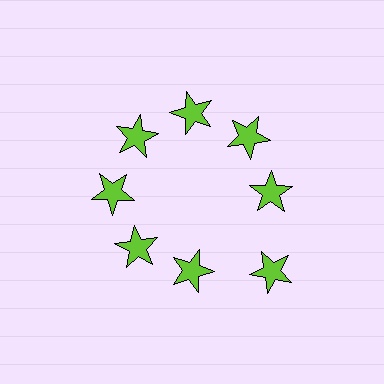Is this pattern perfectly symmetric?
No. The 8 lime stars are arranged in a ring, but one element near the 4 o'clock position is pushed outward from the center, breaking the 8-fold rotational symmetry.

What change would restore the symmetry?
The symmetry would be restored by moving it inward, back onto the ring so that all 8 stars sit at equal angles and equal distance from the center.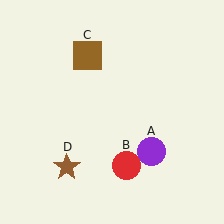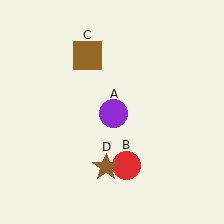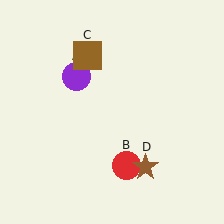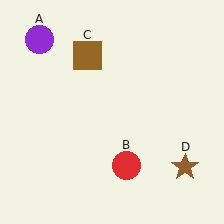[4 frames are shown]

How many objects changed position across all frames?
2 objects changed position: purple circle (object A), brown star (object D).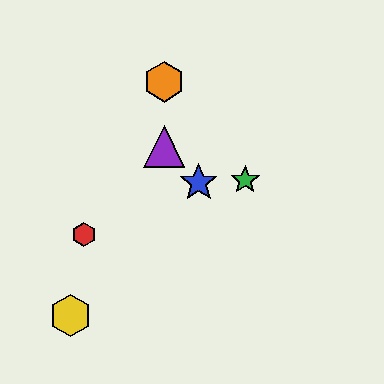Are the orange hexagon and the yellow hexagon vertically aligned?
No, the orange hexagon is at x≈164 and the yellow hexagon is at x≈70.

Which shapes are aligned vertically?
The purple triangle, the orange hexagon are aligned vertically.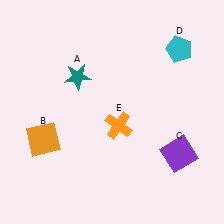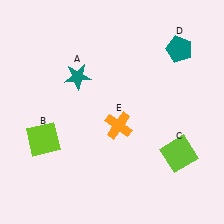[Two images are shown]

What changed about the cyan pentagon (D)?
In Image 1, D is cyan. In Image 2, it changed to teal.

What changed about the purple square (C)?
In Image 1, C is purple. In Image 2, it changed to lime.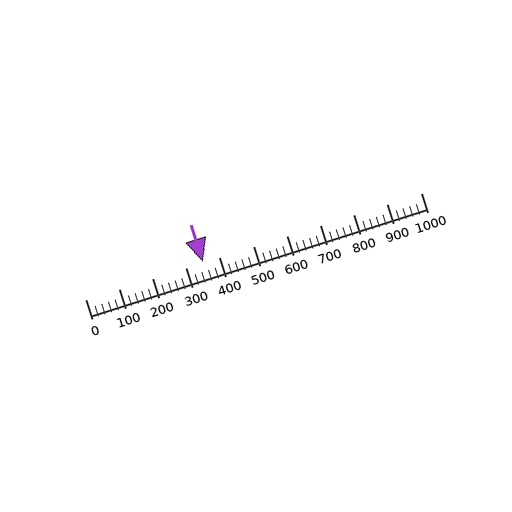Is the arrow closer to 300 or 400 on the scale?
The arrow is closer to 400.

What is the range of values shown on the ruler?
The ruler shows values from 0 to 1000.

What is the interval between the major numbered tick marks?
The major tick marks are spaced 100 units apart.